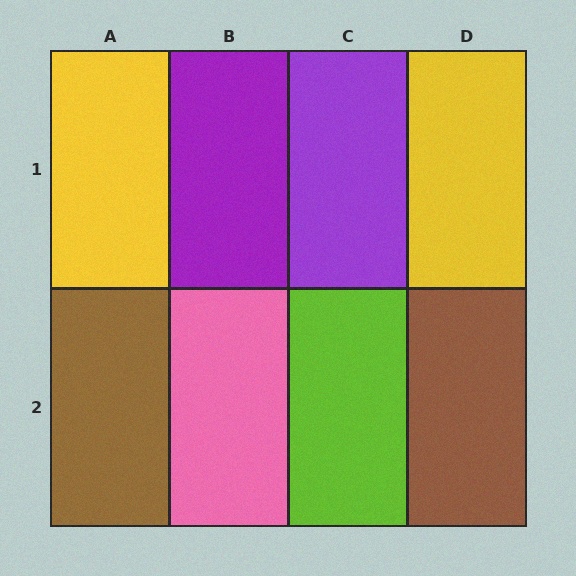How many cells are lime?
1 cell is lime.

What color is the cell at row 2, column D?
Brown.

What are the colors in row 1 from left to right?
Yellow, purple, purple, yellow.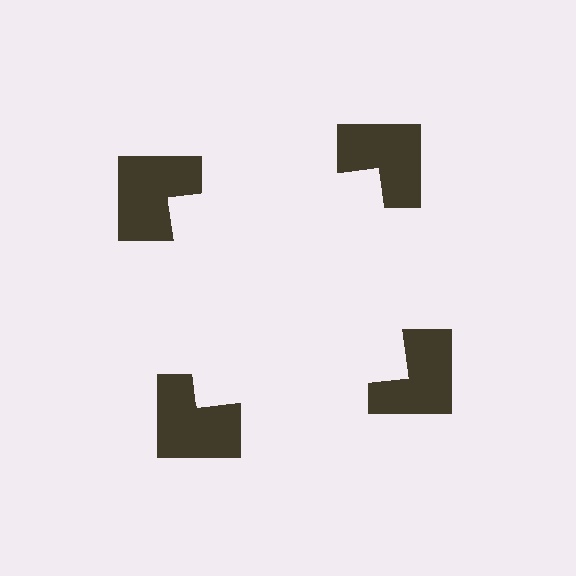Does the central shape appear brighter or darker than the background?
It typically appears slightly brighter than the background, even though no actual brightness change is drawn.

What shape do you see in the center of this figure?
An illusory square — its edges are inferred from the aligned wedge cuts in the notched squares, not physically drawn.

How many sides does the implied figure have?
4 sides.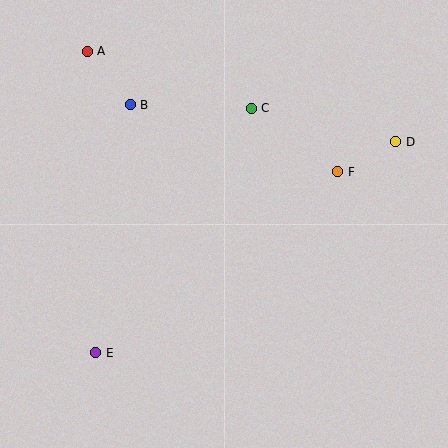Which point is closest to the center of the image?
Point C at (251, 108) is closest to the center.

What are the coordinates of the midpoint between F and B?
The midpoint between F and B is at (234, 138).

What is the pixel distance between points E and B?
The distance between E and B is 251 pixels.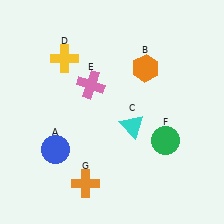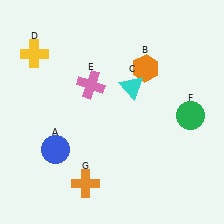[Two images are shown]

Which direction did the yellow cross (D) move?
The yellow cross (D) moved left.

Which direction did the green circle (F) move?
The green circle (F) moved right.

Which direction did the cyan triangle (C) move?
The cyan triangle (C) moved up.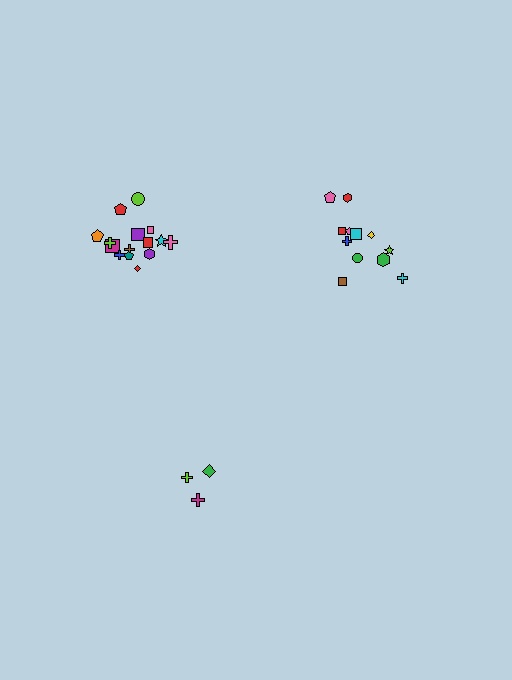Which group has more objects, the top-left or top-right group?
The top-left group.